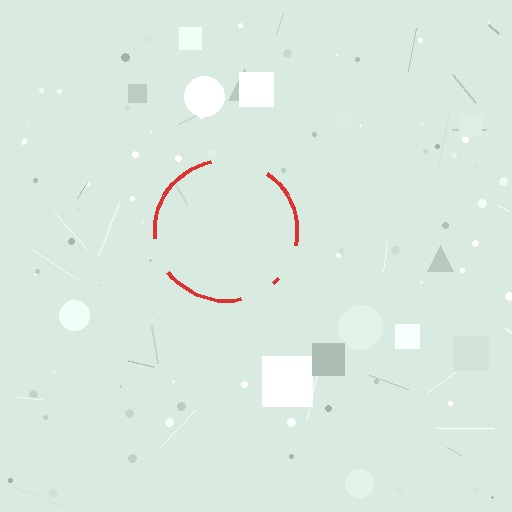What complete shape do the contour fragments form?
The contour fragments form a circle.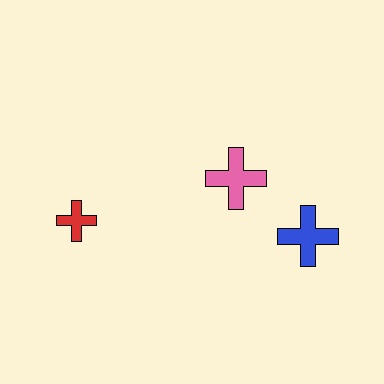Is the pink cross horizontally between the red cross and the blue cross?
Yes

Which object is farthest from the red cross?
The blue cross is farthest from the red cross.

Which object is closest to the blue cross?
The pink cross is closest to the blue cross.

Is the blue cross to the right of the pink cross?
Yes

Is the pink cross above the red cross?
Yes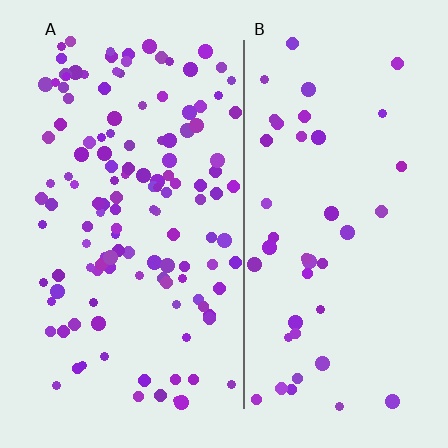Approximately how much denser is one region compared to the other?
Approximately 2.9× — region A over region B.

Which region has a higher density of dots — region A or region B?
A (the left).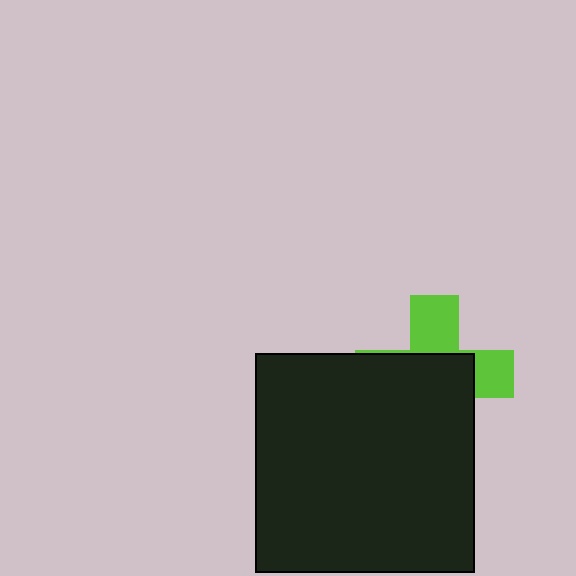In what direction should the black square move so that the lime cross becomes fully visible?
The black square should move down. That is the shortest direction to clear the overlap and leave the lime cross fully visible.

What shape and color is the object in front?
The object in front is a black square.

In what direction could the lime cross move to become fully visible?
The lime cross could move up. That would shift it out from behind the black square entirely.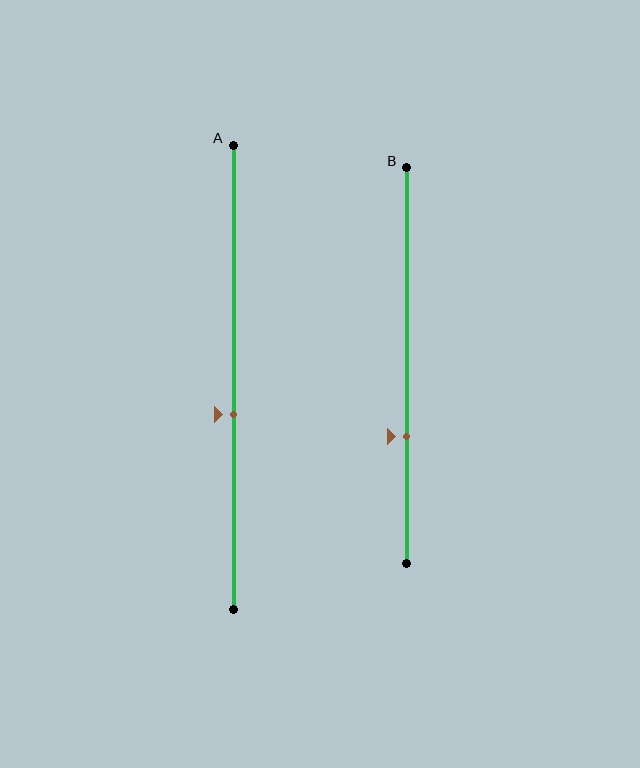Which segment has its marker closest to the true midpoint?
Segment A has its marker closest to the true midpoint.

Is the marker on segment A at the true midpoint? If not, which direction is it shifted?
No, the marker on segment A is shifted downward by about 8% of the segment length.